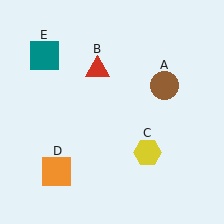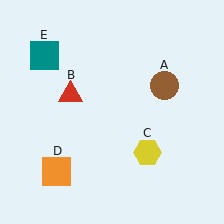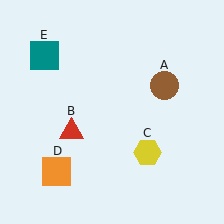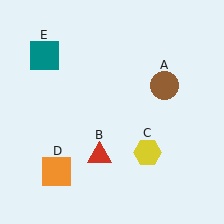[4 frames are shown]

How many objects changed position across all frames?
1 object changed position: red triangle (object B).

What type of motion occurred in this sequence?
The red triangle (object B) rotated counterclockwise around the center of the scene.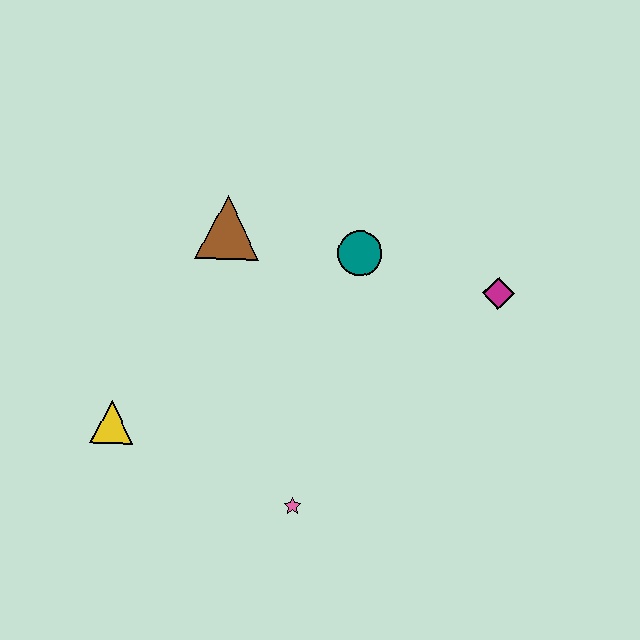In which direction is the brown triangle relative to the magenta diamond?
The brown triangle is to the left of the magenta diamond.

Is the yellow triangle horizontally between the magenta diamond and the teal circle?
No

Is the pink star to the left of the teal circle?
Yes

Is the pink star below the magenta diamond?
Yes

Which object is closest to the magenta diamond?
The teal circle is closest to the magenta diamond.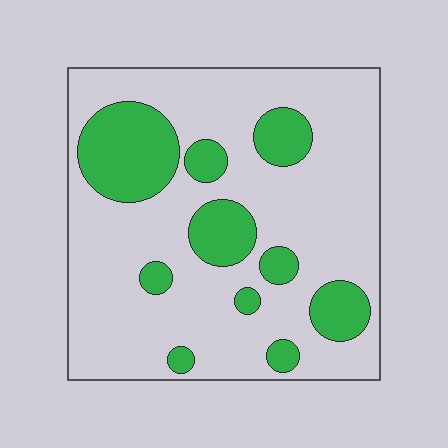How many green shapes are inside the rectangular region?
10.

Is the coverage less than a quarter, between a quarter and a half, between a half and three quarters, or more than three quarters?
Less than a quarter.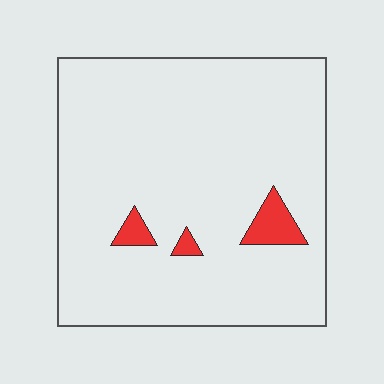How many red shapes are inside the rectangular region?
3.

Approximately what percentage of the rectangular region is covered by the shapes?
Approximately 5%.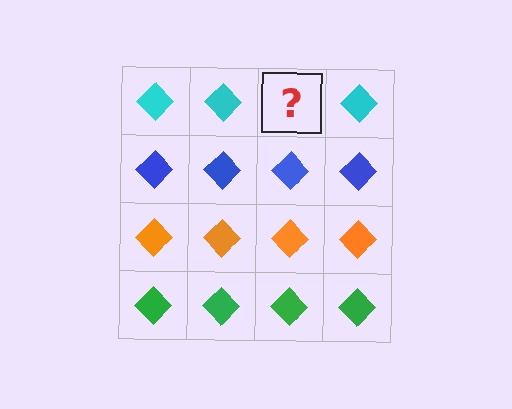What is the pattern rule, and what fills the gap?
The rule is that each row has a consistent color. The gap should be filled with a cyan diamond.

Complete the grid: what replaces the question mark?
The question mark should be replaced with a cyan diamond.